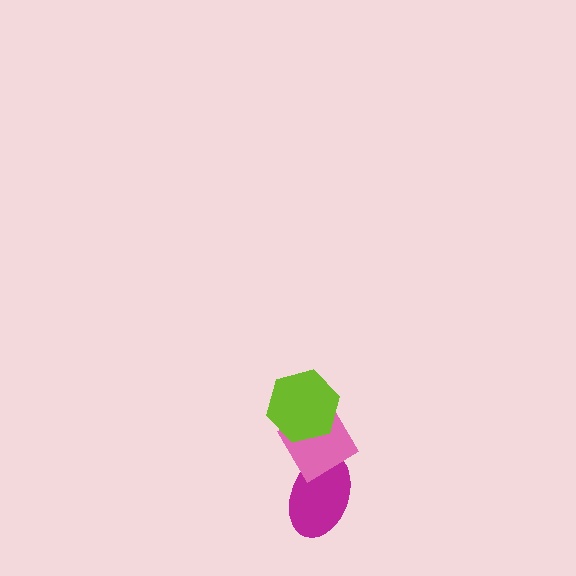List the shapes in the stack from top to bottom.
From top to bottom: the lime hexagon, the pink diamond, the magenta ellipse.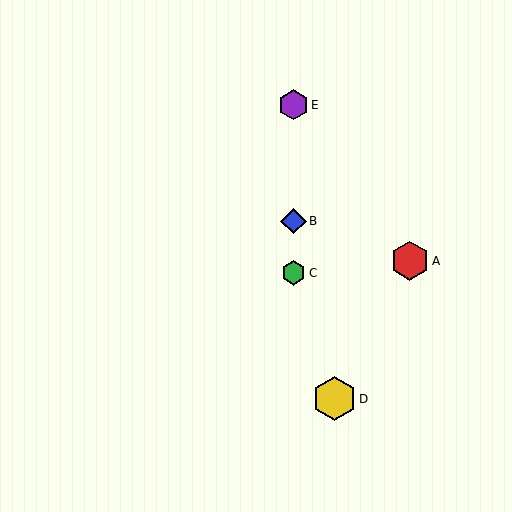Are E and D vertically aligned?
No, E is at x≈293 and D is at x≈334.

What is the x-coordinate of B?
Object B is at x≈293.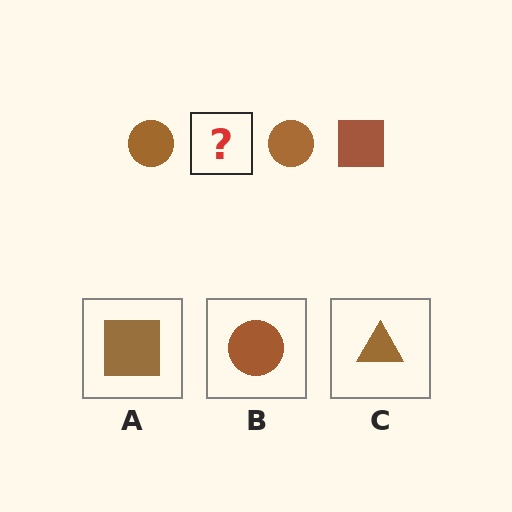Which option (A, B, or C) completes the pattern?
A.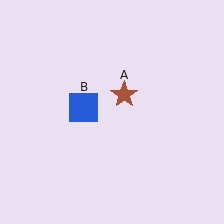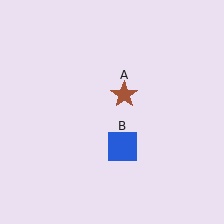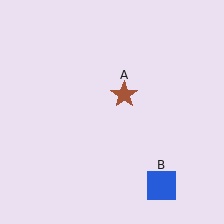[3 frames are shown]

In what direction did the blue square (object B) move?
The blue square (object B) moved down and to the right.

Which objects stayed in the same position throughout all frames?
Brown star (object A) remained stationary.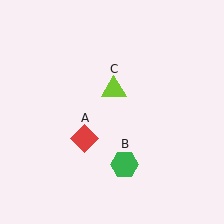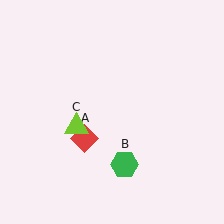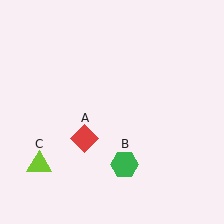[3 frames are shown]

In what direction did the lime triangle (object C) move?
The lime triangle (object C) moved down and to the left.